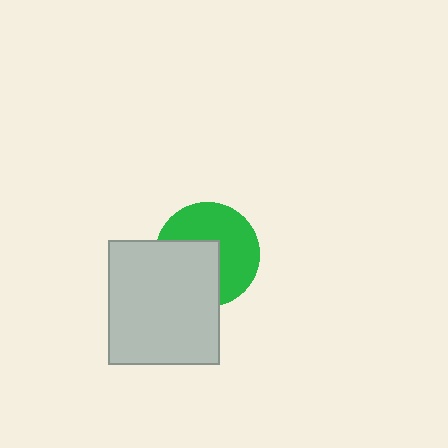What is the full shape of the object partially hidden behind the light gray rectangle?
The partially hidden object is a green circle.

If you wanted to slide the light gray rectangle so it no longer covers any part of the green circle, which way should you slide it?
Slide it toward the lower-left — that is the most direct way to separate the two shapes.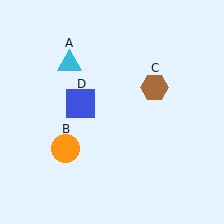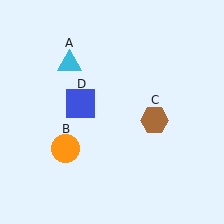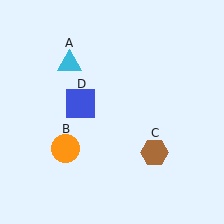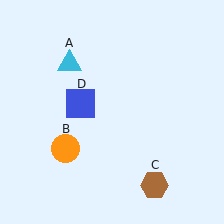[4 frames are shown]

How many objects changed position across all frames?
1 object changed position: brown hexagon (object C).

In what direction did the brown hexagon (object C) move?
The brown hexagon (object C) moved down.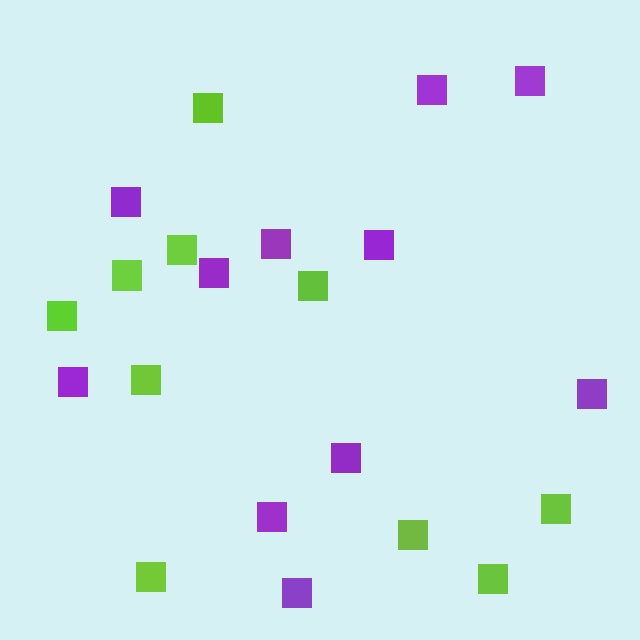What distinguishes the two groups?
There are 2 groups: one group of purple squares (11) and one group of lime squares (10).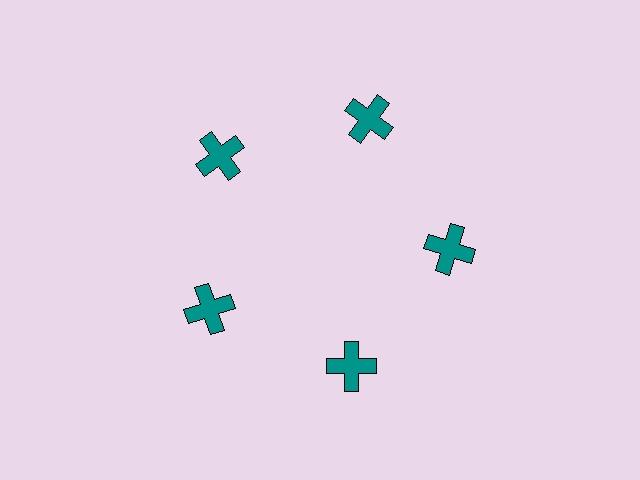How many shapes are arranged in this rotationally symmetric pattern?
There are 5 shapes, arranged in 5 groups of 1.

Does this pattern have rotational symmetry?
Yes, this pattern has 5-fold rotational symmetry. It looks the same after rotating 72 degrees around the center.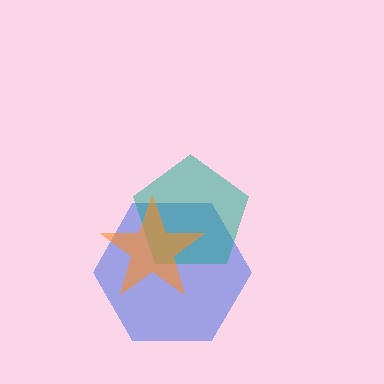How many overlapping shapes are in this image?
There are 3 overlapping shapes in the image.